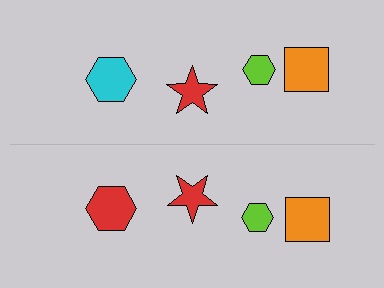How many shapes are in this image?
There are 8 shapes in this image.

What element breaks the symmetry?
The red hexagon on the bottom side breaks the symmetry — its mirror counterpart is cyan.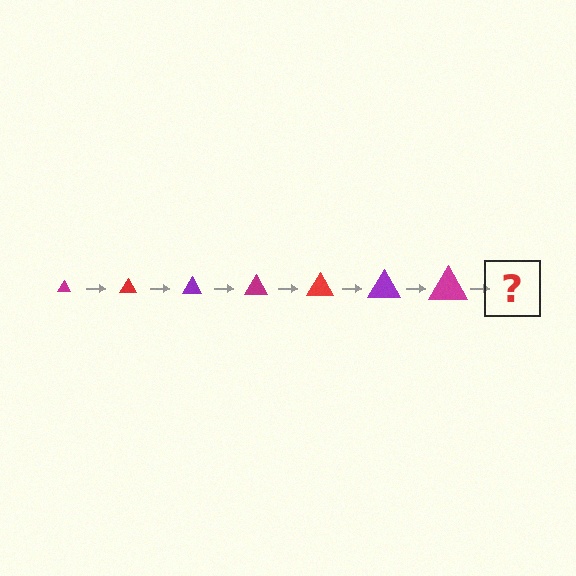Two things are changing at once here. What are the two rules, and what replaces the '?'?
The two rules are that the triangle grows larger each step and the color cycles through magenta, red, and purple. The '?' should be a red triangle, larger than the previous one.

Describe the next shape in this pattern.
It should be a red triangle, larger than the previous one.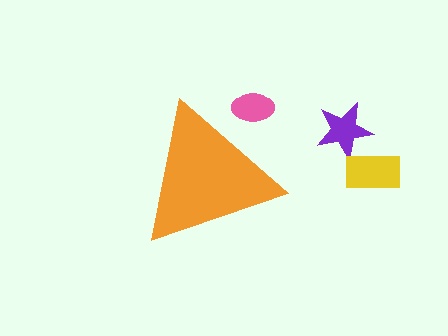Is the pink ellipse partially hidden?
Yes, the pink ellipse is partially hidden behind the orange triangle.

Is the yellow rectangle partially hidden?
No, the yellow rectangle is fully visible.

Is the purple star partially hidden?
No, the purple star is fully visible.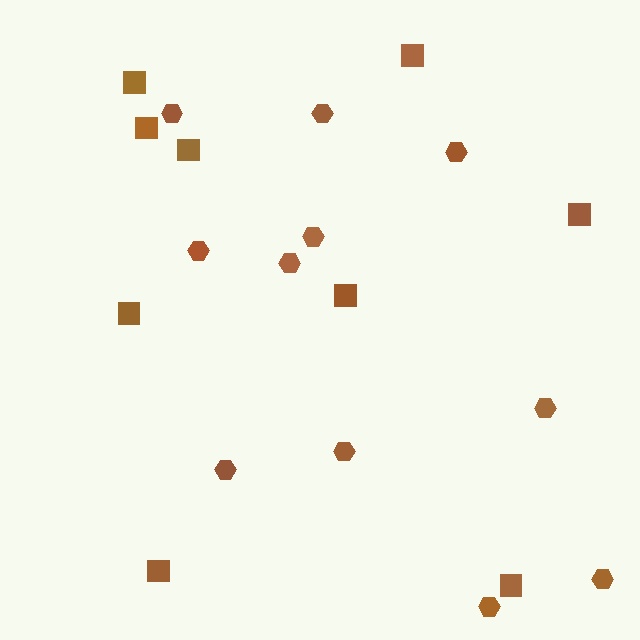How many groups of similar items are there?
There are 2 groups: one group of hexagons (11) and one group of squares (9).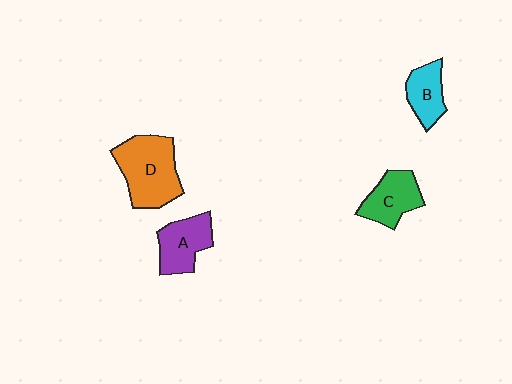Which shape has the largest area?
Shape D (orange).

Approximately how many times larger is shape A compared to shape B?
Approximately 1.3 times.